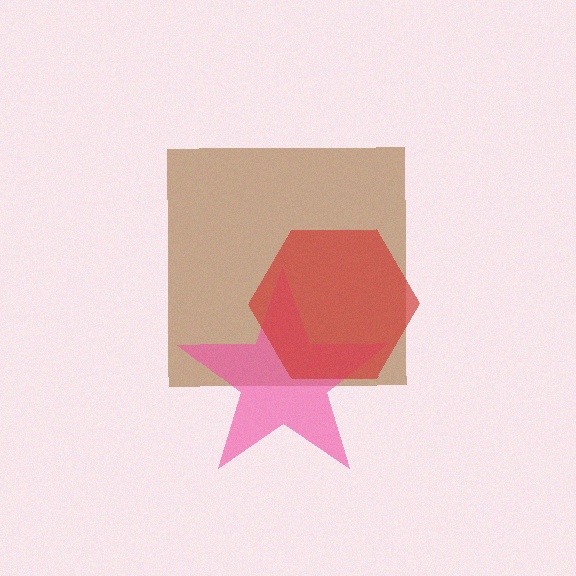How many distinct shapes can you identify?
There are 3 distinct shapes: a brown square, a pink star, a red hexagon.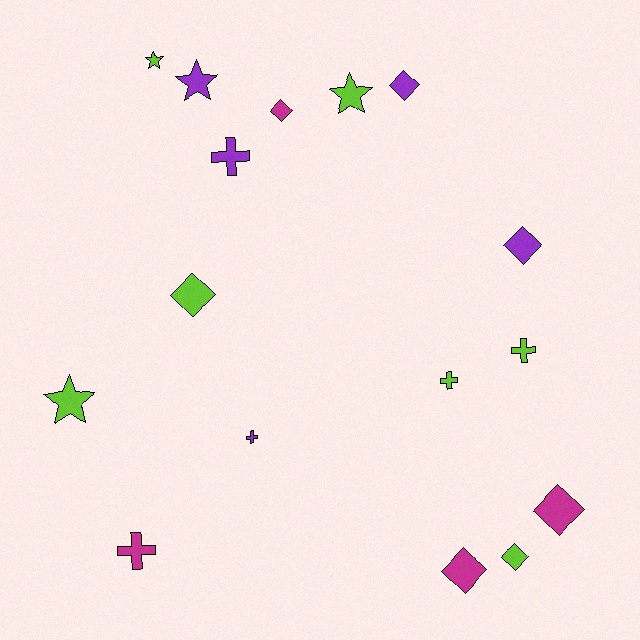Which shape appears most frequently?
Diamond, with 7 objects.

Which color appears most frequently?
Lime, with 7 objects.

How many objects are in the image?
There are 16 objects.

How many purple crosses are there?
There are 2 purple crosses.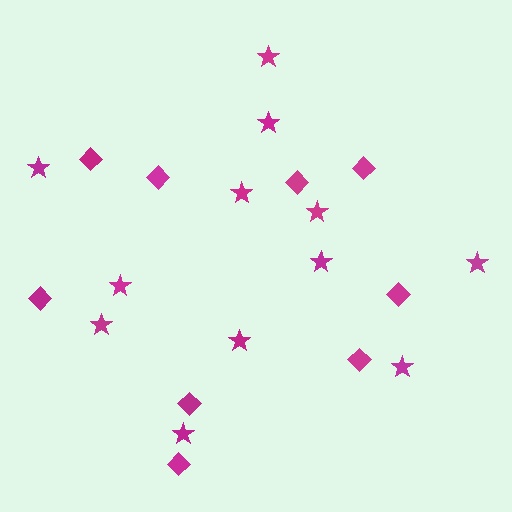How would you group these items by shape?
There are 2 groups: one group of stars (12) and one group of diamonds (9).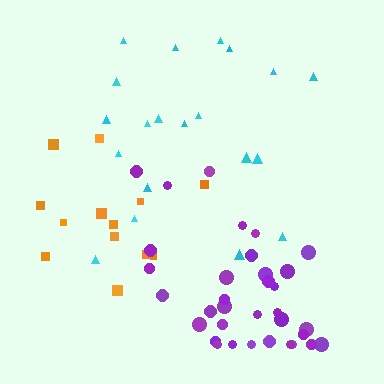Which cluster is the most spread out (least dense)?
Cyan.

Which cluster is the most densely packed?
Purple.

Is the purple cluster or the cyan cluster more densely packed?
Purple.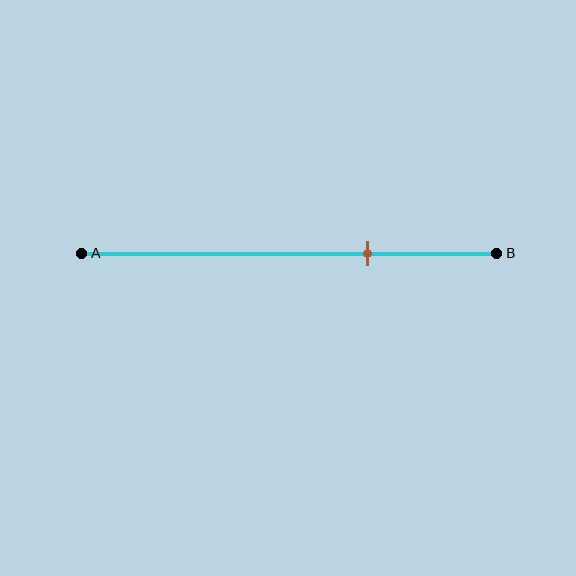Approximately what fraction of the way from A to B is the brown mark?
The brown mark is approximately 70% of the way from A to B.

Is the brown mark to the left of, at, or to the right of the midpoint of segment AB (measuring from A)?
The brown mark is to the right of the midpoint of segment AB.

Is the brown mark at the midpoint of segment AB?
No, the mark is at about 70% from A, not at the 50% midpoint.